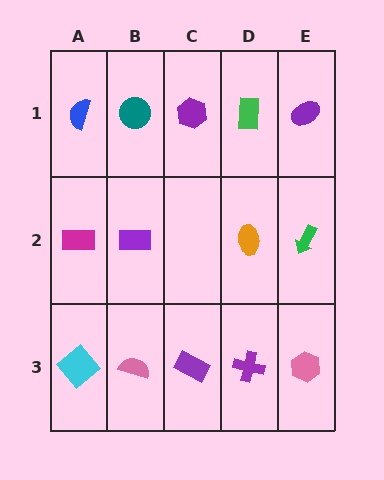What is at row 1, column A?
A blue semicircle.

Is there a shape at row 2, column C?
No, that cell is empty.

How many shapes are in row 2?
4 shapes.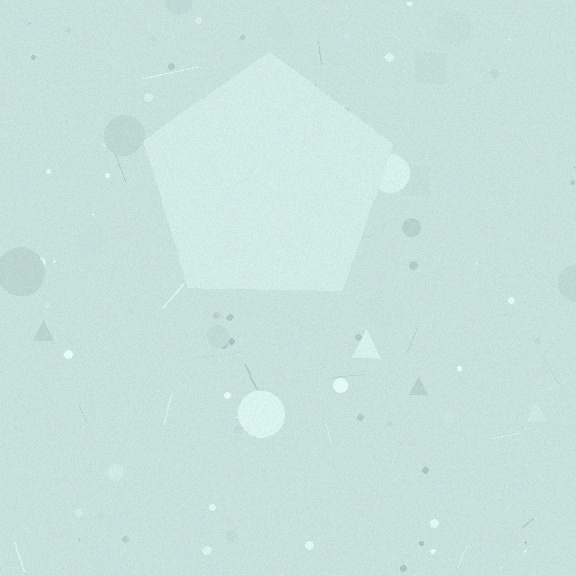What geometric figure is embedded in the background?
A pentagon is embedded in the background.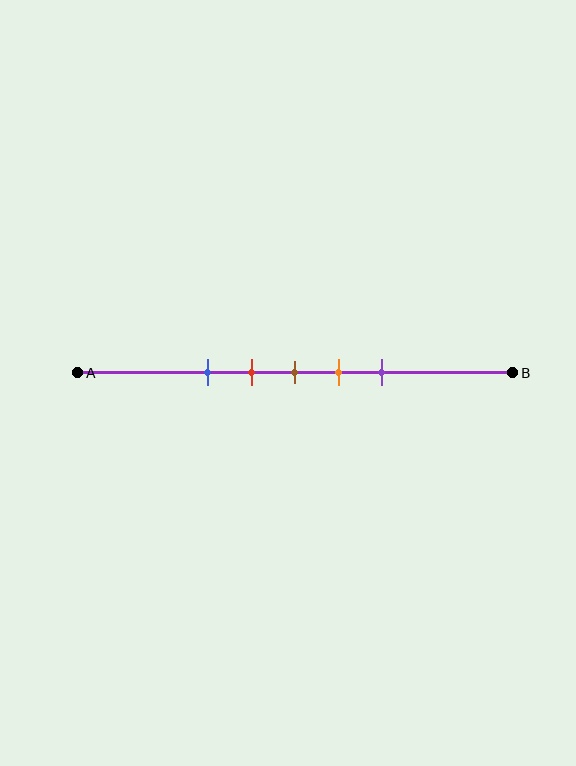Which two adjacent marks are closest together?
The red and brown marks are the closest adjacent pair.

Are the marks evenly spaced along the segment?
Yes, the marks are approximately evenly spaced.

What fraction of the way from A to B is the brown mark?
The brown mark is approximately 50% (0.5) of the way from A to B.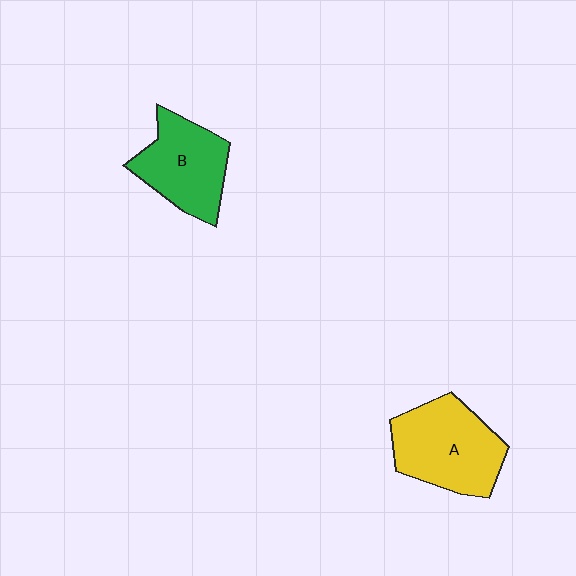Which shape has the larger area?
Shape A (yellow).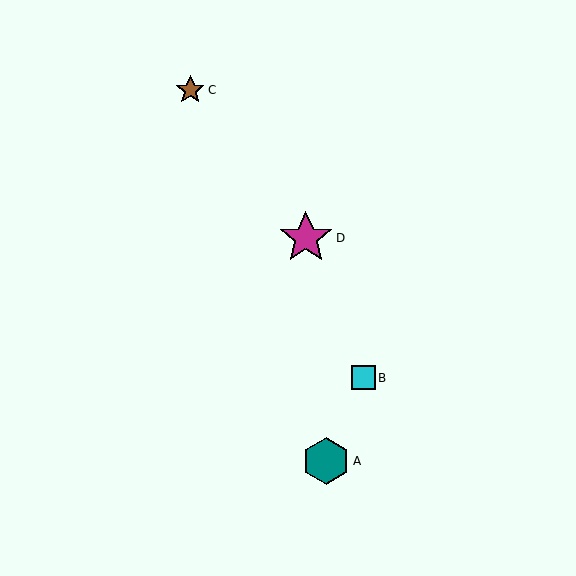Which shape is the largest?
The magenta star (labeled D) is the largest.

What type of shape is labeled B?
Shape B is a cyan square.